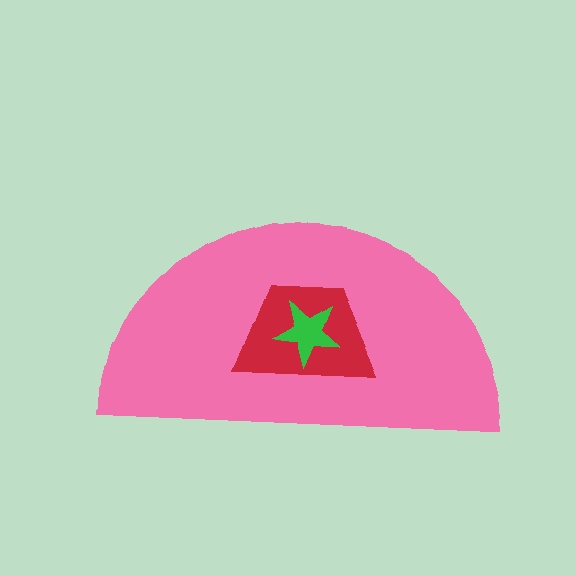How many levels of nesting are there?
3.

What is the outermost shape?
The pink semicircle.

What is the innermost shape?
The green star.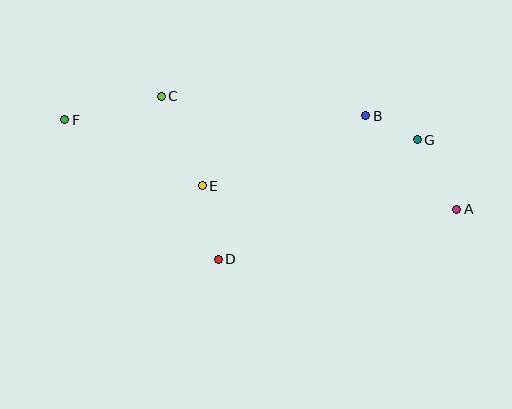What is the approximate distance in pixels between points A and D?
The distance between A and D is approximately 244 pixels.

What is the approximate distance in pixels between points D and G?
The distance between D and G is approximately 232 pixels.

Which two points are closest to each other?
Points B and G are closest to each other.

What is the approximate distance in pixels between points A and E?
The distance between A and E is approximately 256 pixels.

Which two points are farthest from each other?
Points A and F are farthest from each other.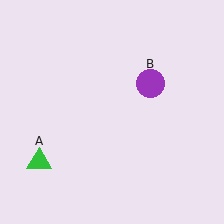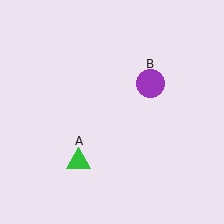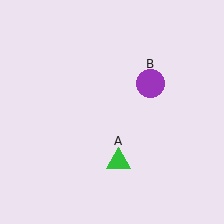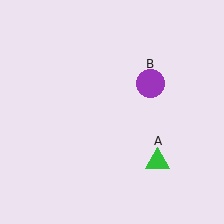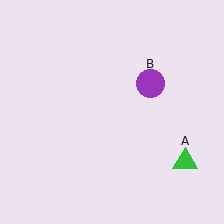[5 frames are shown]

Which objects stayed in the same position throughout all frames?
Purple circle (object B) remained stationary.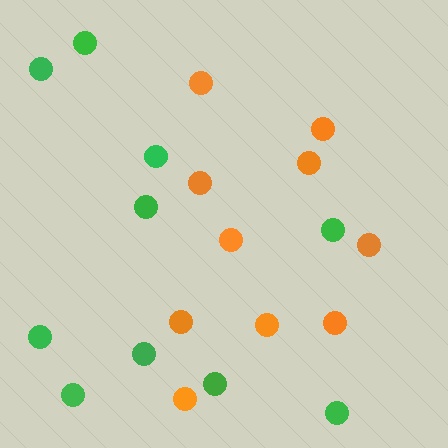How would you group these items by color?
There are 2 groups: one group of orange circles (10) and one group of green circles (10).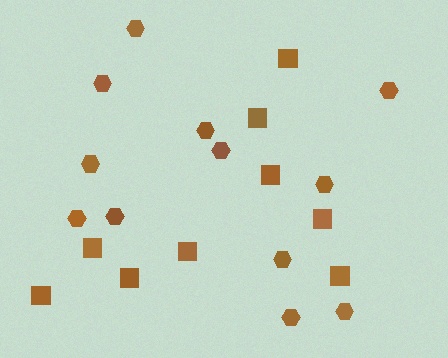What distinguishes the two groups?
There are 2 groups: one group of squares (9) and one group of hexagons (12).